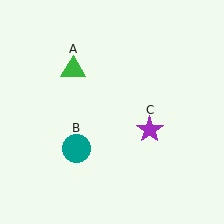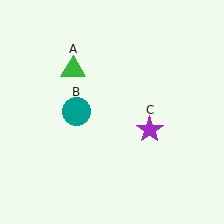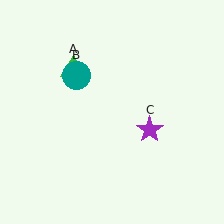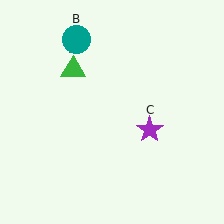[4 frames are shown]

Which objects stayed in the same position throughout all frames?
Green triangle (object A) and purple star (object C) remained stationary.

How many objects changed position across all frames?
1 object changed position: teal circle (object B).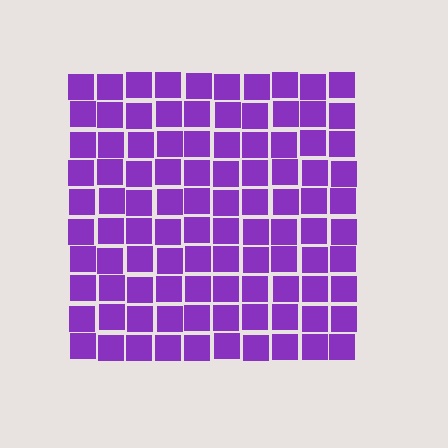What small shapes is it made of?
It is made of small squares.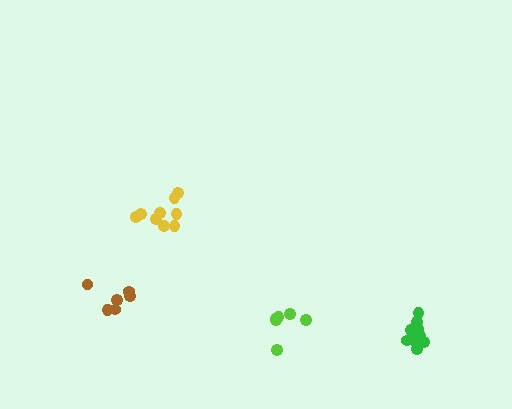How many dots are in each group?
Group 1: 6 dots, Group 2: 10 dots, Group 3: 9 dots, Group 4: 6 dots (31 total).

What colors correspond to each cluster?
The clusters are colored: brown, green, yellow, lime.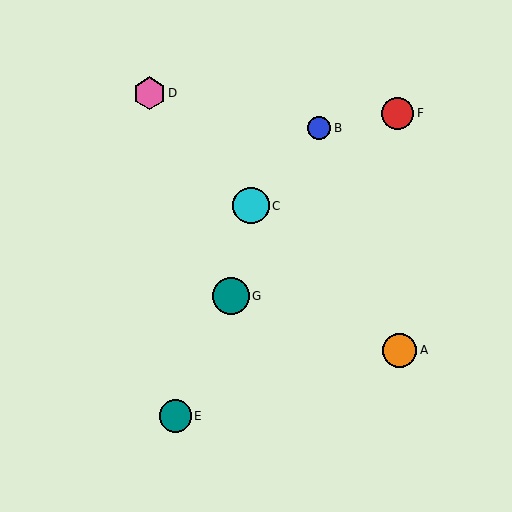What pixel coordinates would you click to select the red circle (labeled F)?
Click at (398, 113) to select the red circle F.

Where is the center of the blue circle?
The center of the blue circle is at (319, 128).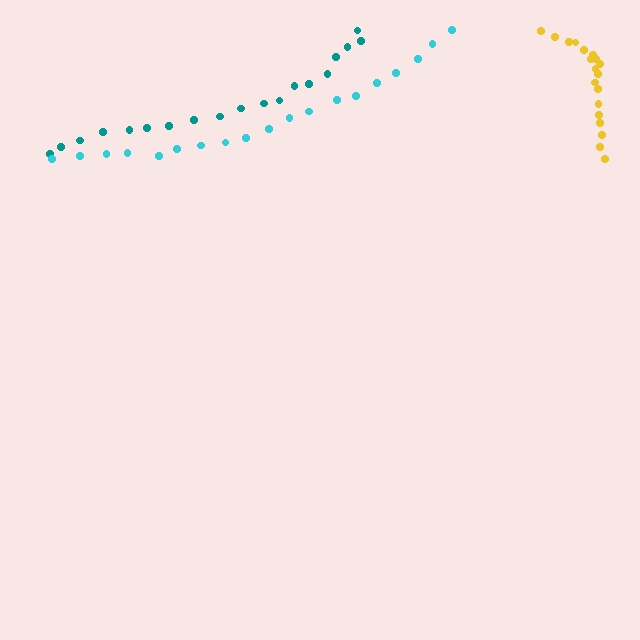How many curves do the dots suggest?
There are 3 distinct paths.